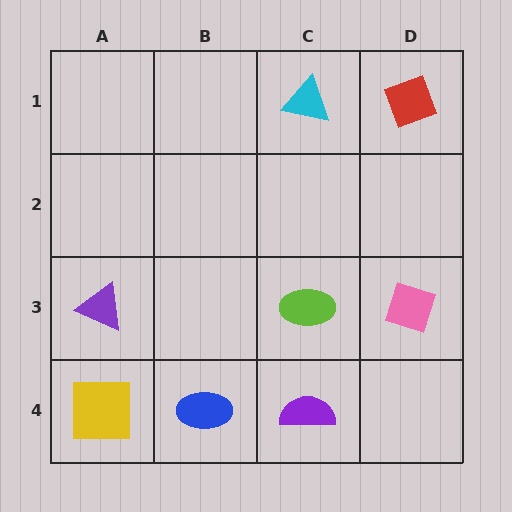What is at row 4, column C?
A purple semicircle.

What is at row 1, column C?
A cyan triangle.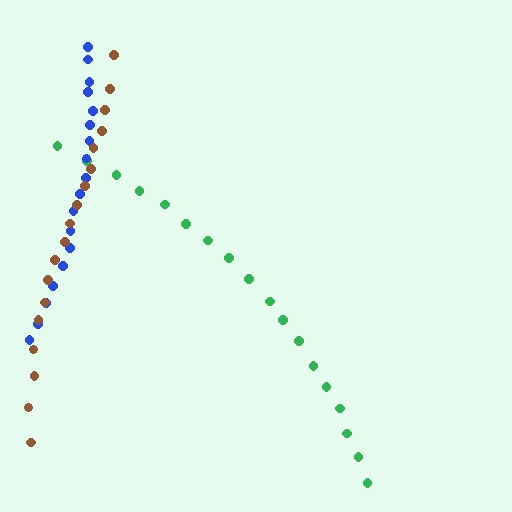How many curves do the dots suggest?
There are 3 distinct paths.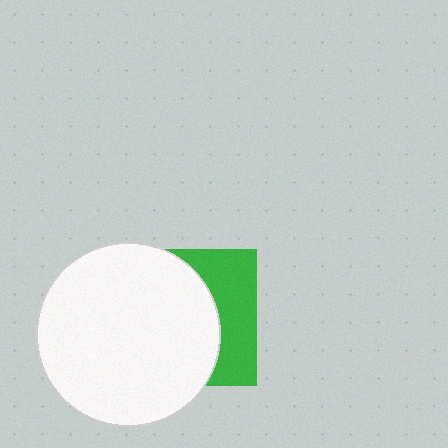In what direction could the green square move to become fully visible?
The green square could move right. That would shift it out from behind the white circle entirely.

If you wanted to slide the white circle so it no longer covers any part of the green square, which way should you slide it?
Slide it left — that is the most direct way to separate the two shapes.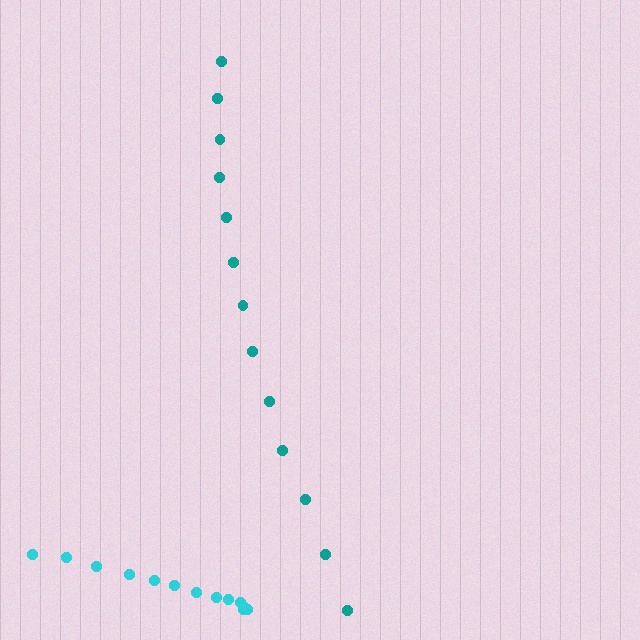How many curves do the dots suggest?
There are 2 distinct paths.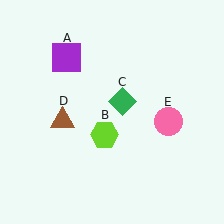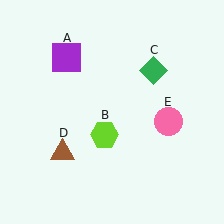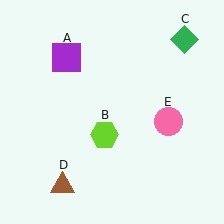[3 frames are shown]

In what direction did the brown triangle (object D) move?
The brown triangle (object D) moved down.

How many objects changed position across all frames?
2 objects changed position: green diamond (object C), brown triangle (object D).